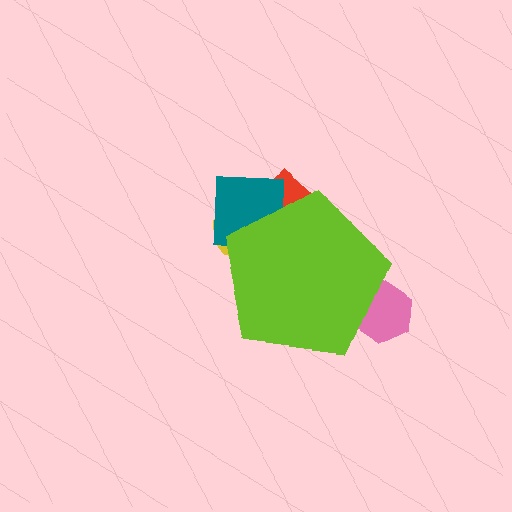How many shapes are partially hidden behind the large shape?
4 shapes are partially hidden.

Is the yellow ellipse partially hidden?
Yes, the yellow ellipse is partially hidden behind the lime pentagon.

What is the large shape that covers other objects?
A lime pentagon.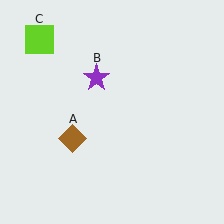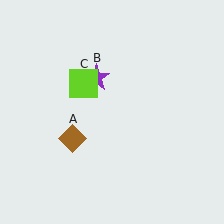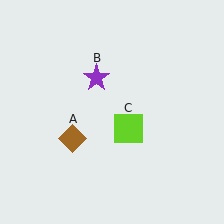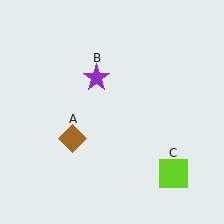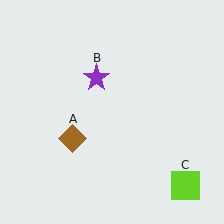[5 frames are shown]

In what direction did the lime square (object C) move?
The lime square (object C) moved down and to the right.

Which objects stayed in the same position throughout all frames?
Brown diamond (object A) and purple star (object B) remained stationary.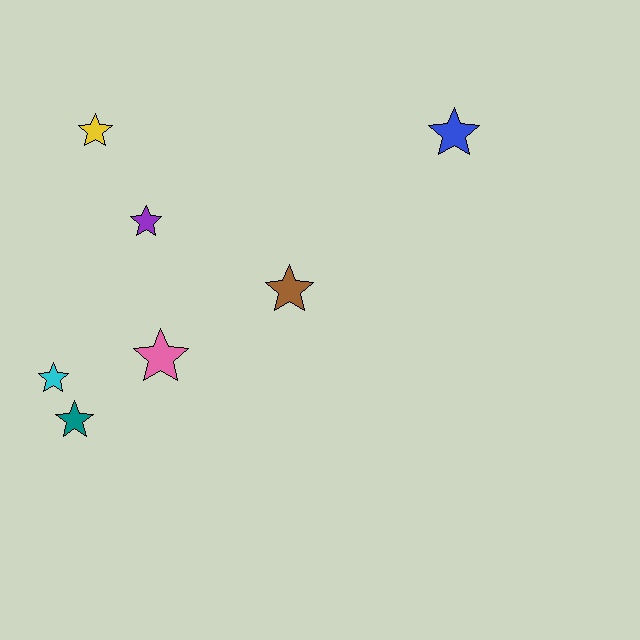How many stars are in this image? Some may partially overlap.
There are 7 stars.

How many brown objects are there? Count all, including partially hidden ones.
There is 1 brown object.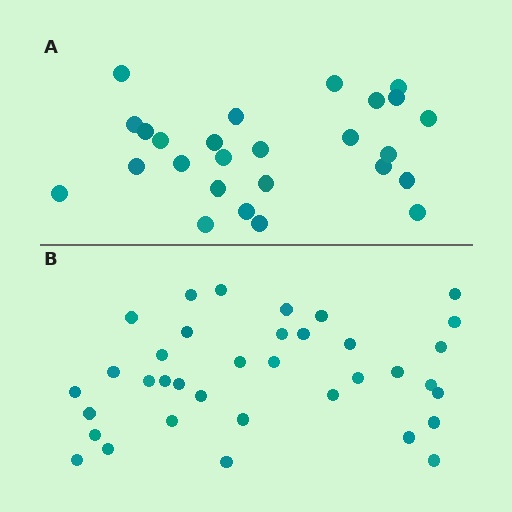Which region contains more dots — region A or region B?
Region B (the bottom region) has more dots.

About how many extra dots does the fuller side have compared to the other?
Region B has roughly 10 or so more dots than region A.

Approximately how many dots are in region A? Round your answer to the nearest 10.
About 30 dots. (The exact count is 26, which rounds to 30.)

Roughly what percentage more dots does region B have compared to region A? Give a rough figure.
About 40% more.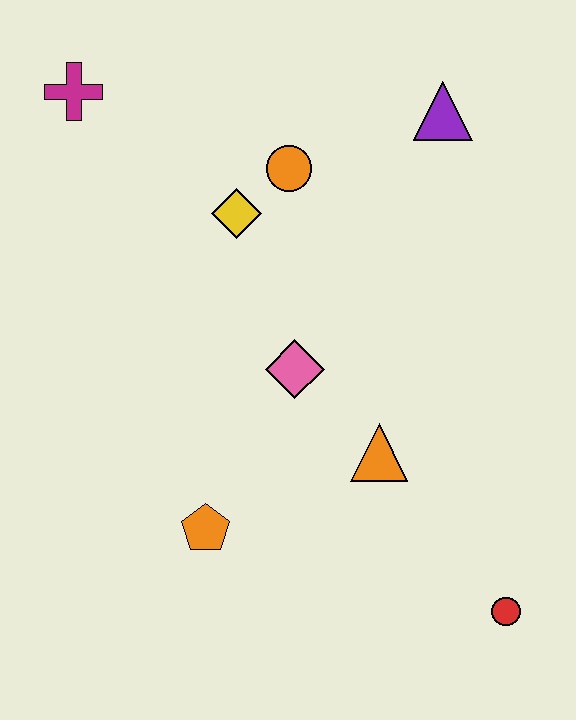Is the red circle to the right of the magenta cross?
Yes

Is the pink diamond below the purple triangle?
Yes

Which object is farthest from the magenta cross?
The red circle is farthest from the magenta cross.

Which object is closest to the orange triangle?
The pink diamond is closest to the orange triangle.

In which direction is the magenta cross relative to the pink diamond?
The magenta cross is above the pink diamond.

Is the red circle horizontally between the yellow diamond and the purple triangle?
No